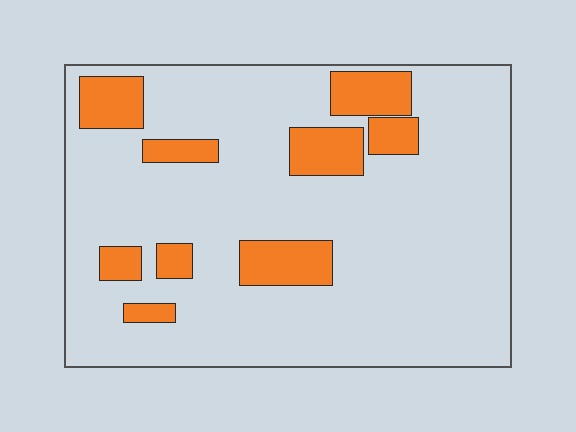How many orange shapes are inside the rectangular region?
9.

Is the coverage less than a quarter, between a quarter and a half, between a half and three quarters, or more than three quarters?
Less than a quarter.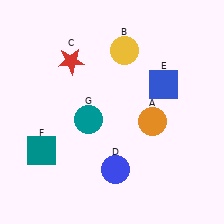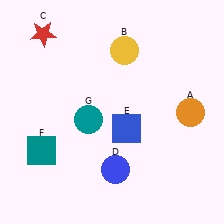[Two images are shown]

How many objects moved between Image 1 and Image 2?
3 objects moved between the two images.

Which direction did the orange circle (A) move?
The orange circle (A) moved right.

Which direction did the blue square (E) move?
The blue square (E) moved down.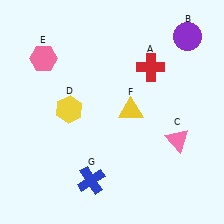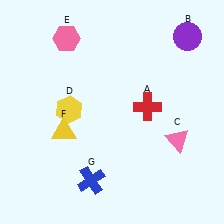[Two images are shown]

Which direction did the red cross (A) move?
The red cross (A) moved down.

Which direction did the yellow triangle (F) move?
The yellow triangle (F) moved left.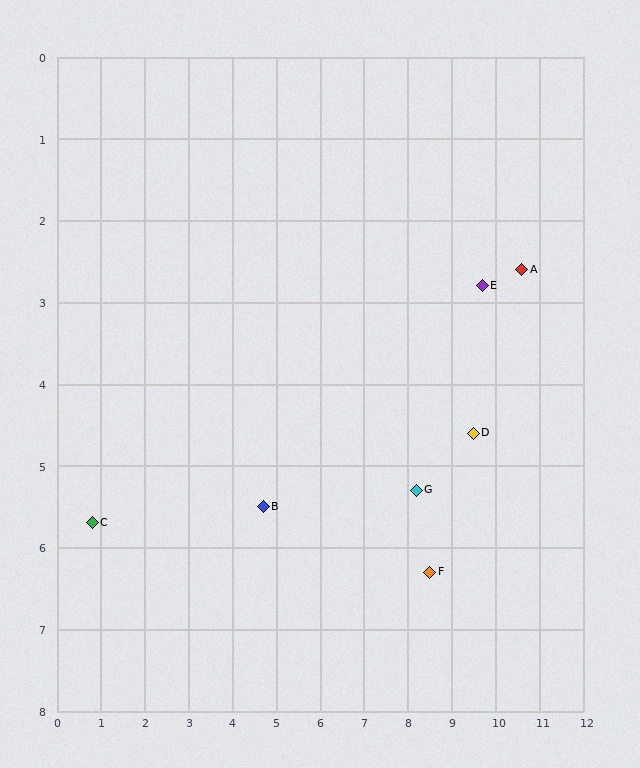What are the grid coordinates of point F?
Point F is at approximately (8.5, 6.3).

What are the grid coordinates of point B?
Point B is at approximately (4.7, 5.5).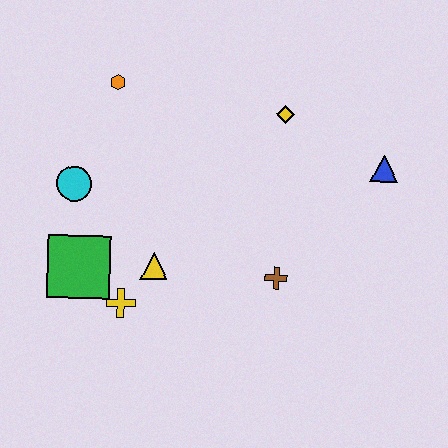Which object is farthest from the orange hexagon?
The blue triangle is farthest from the orange hexagon.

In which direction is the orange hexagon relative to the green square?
The orange hexagon is above the green square.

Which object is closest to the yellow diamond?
The blue triangle is closest to the yellow diamond.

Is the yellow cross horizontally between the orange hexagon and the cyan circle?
No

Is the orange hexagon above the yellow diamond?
Yes